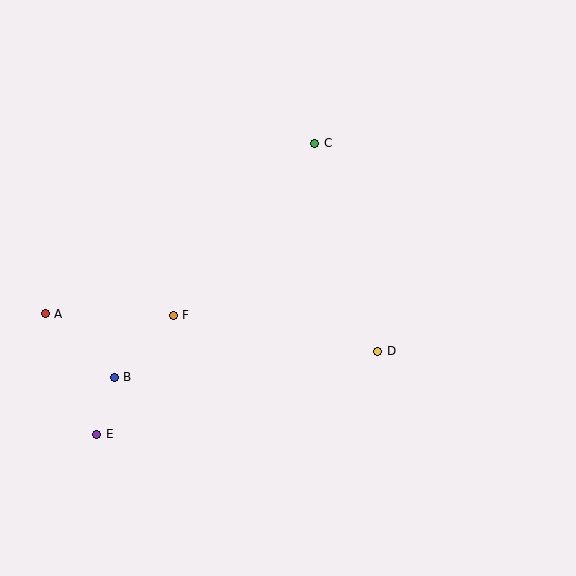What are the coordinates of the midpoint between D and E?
The midpoint between D and E is at (237, 393).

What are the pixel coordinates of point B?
Point B is at (114, 377).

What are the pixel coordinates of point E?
Point E is at (97, 434).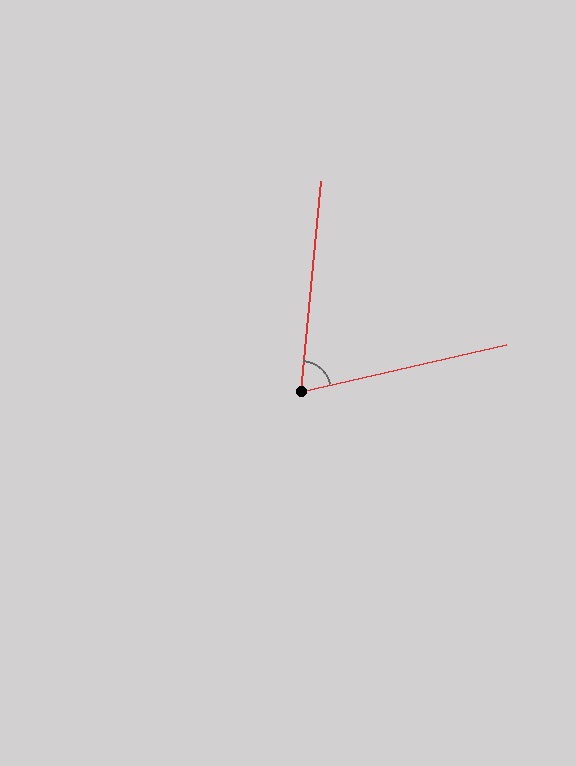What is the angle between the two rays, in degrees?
Approximately 72 degrees.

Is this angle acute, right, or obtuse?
It is acute.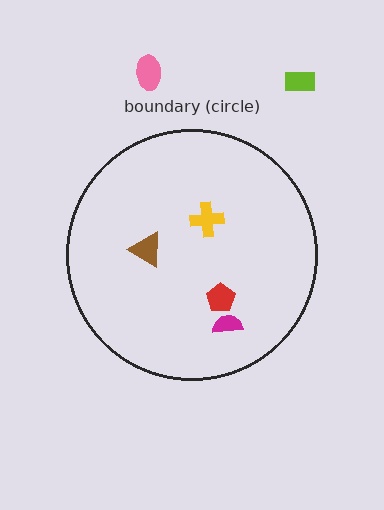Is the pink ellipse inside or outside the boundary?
Outside.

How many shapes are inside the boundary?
4 inside, 2 outside.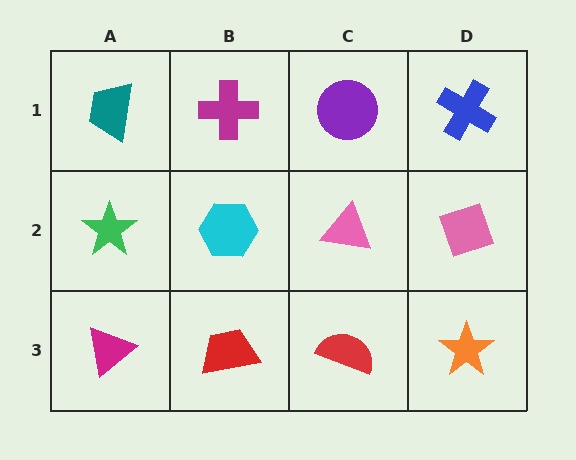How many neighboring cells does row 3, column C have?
3.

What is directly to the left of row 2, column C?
A cyan hexagon.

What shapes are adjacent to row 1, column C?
A pink triangle (row 2, column C), a magenta cross (row 1, column B), a blue cross (row 1, column D).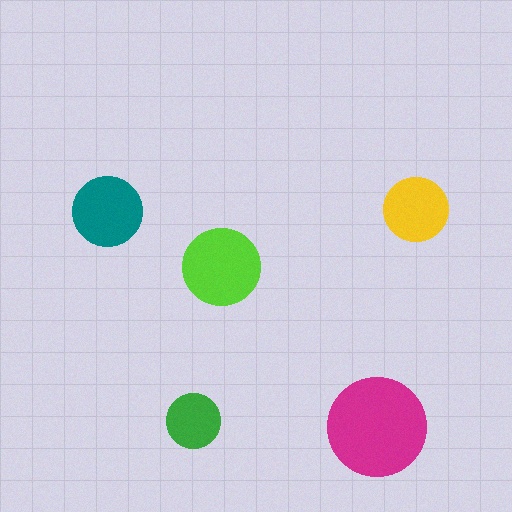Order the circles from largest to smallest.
the magenta one, the lime one, the teal one, the yellow one, the green one.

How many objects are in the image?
There are 5 objects in the image.